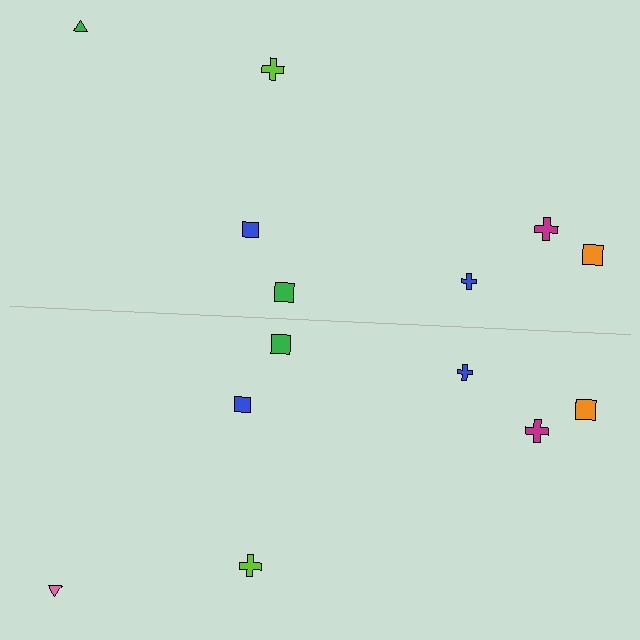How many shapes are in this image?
There are 14 shapes in this image.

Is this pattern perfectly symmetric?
No, the pattern is not perfectly symmetric. The pink triangle on the bottom side breaks the symmetry — its mirror counterpart is green.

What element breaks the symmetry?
The pink triangle on the bottom side breaks the symmetry — its mirror counterpart is green.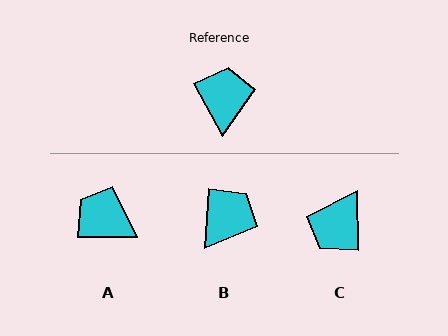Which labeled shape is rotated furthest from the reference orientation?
C, about 152 degrees away.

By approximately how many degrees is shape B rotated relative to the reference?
Approximately 32 degrees clockwise.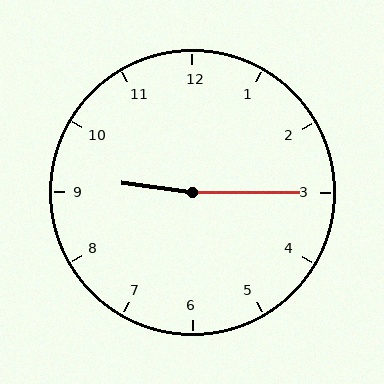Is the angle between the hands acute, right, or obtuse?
It is obtuse.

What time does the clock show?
9:15.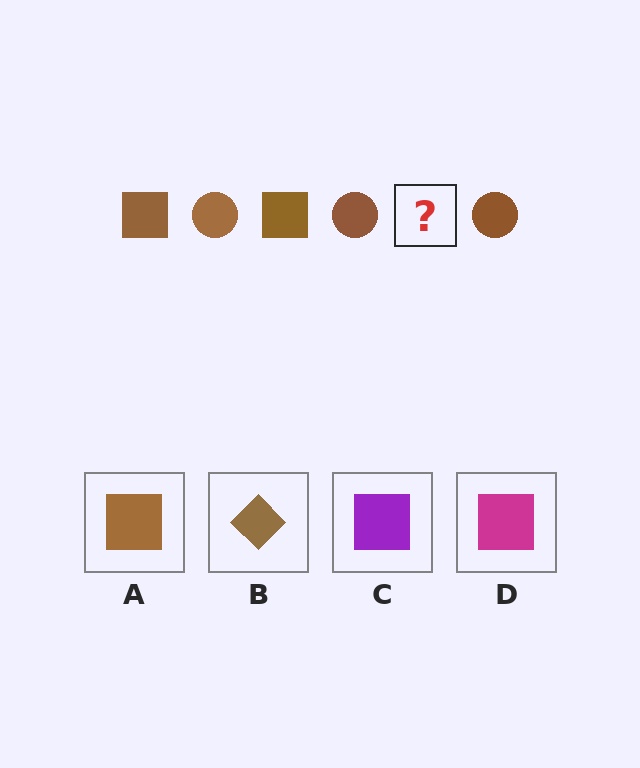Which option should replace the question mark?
Option A.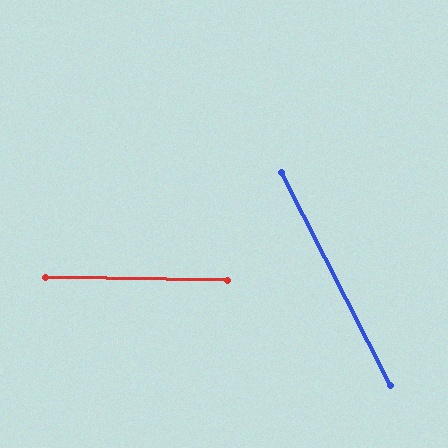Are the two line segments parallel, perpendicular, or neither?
Neither parallel nor perpendicular — they differ by about 62°.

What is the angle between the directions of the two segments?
Approximately 62 degrees.